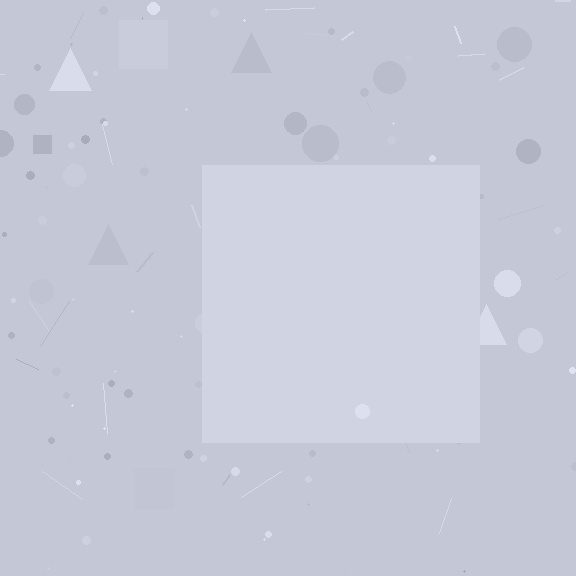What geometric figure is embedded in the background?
A square is embedded in the background.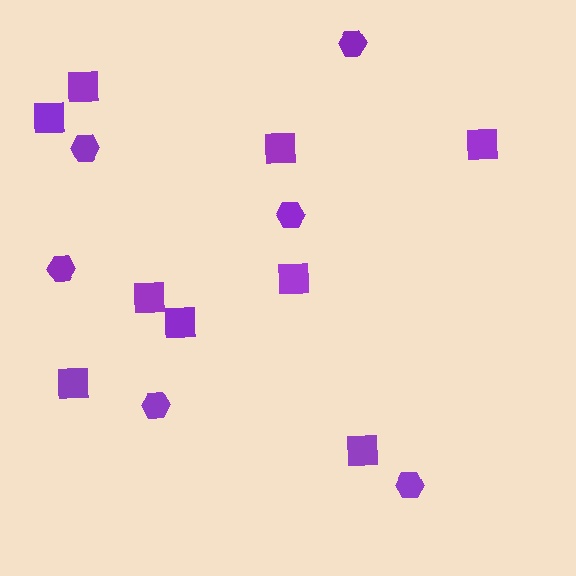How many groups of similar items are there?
There are 2 groups: one group of hexagons (6) and one group of squares (9).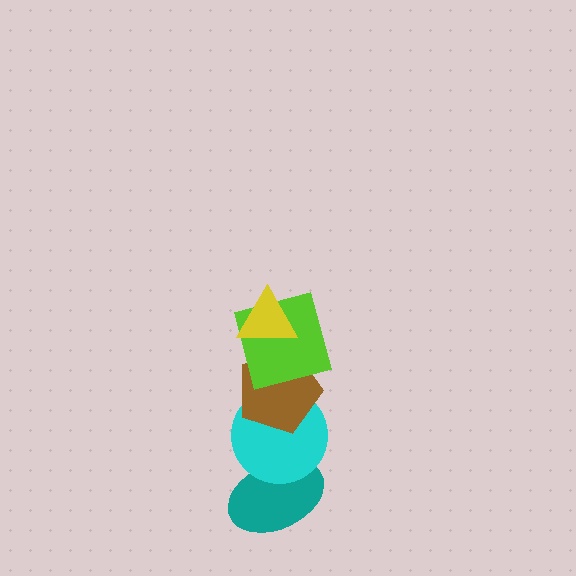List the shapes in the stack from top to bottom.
From top to bottom: the yellow triangle, the lime square, the brown pentagon, the cyan circle, the teal ellipse.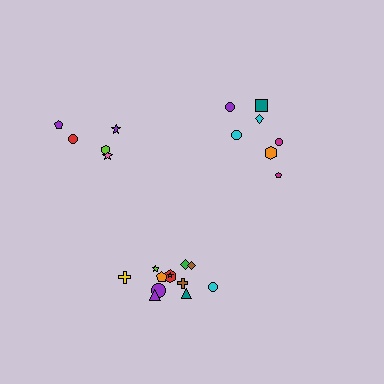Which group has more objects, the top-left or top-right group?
The top-right group.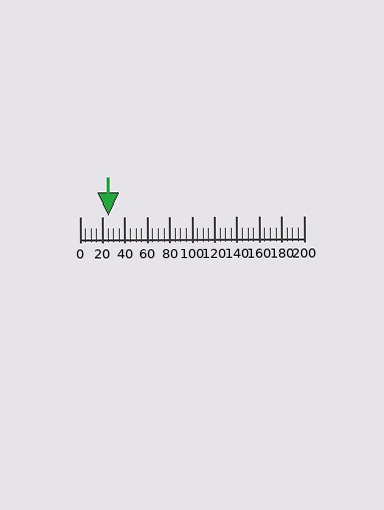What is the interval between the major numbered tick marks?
The major tick marks are spaced 20 units apart.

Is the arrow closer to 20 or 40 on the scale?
The arrow is closer to 20.